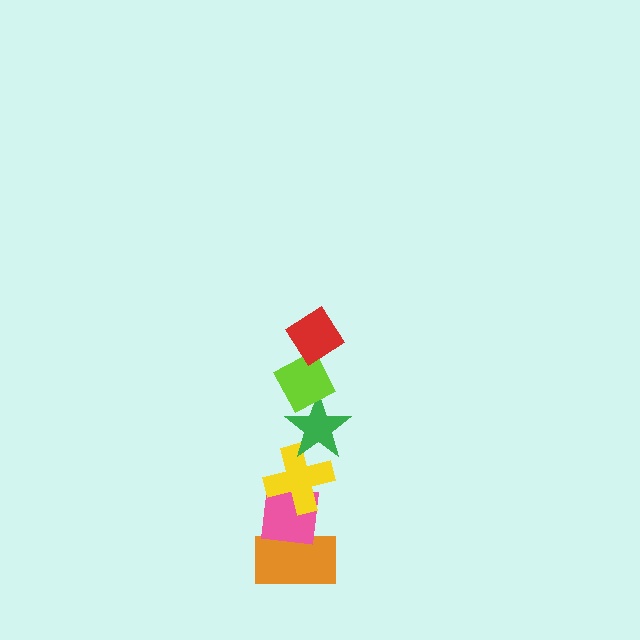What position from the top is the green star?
The green star is 3rd from the top.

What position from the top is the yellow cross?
The yellow cross is 4th from the top.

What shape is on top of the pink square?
The yellow cross is on top of the pink square.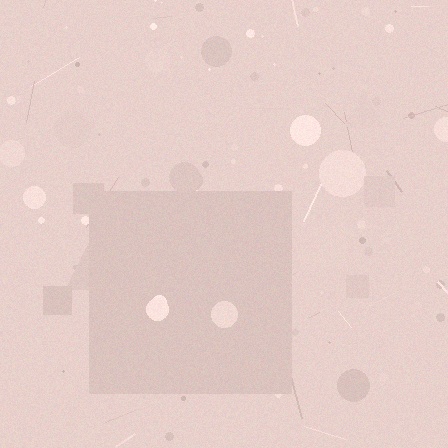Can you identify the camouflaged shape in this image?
The camouflaged shape is a square.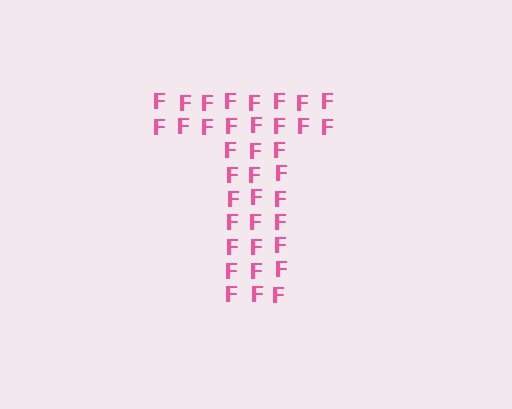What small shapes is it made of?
It is made of small letter F's.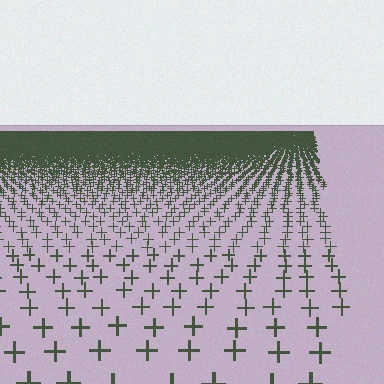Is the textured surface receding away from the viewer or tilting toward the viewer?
The surface is receding away from the viewer. Texture elements get smaller and denser toward the top.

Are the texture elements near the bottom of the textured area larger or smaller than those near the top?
Larger. Near the bottom, elements are closer to the viewer and appear at a bigger on-screen size.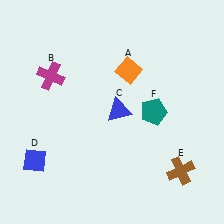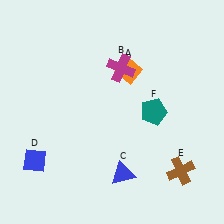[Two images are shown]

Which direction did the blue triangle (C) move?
The blue triangle (C) moved down.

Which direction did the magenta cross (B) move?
The magenta cross (B) moved right.